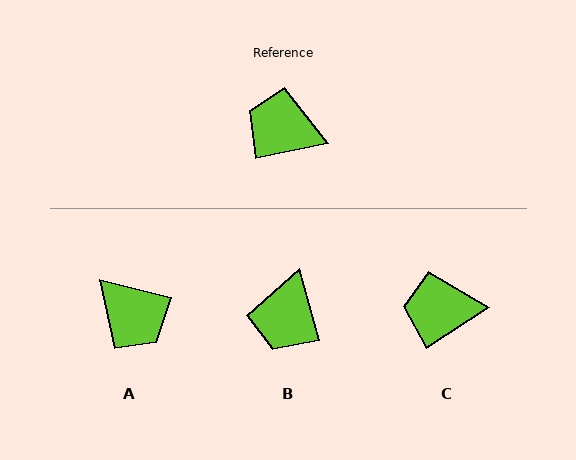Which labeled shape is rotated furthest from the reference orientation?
A, about 154 degrees away.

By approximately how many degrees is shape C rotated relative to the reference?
Approximately 21 degrees counter-clockwise.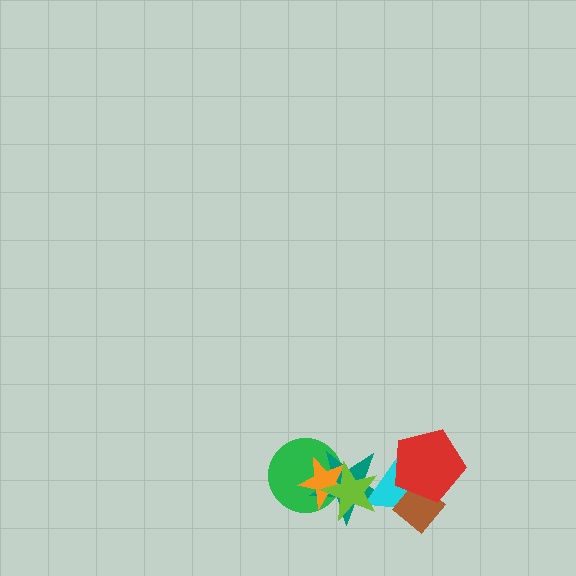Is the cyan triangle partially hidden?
Yes, it is partially covered by another shape.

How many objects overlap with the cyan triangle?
4 objects overlap with the cyan triangle.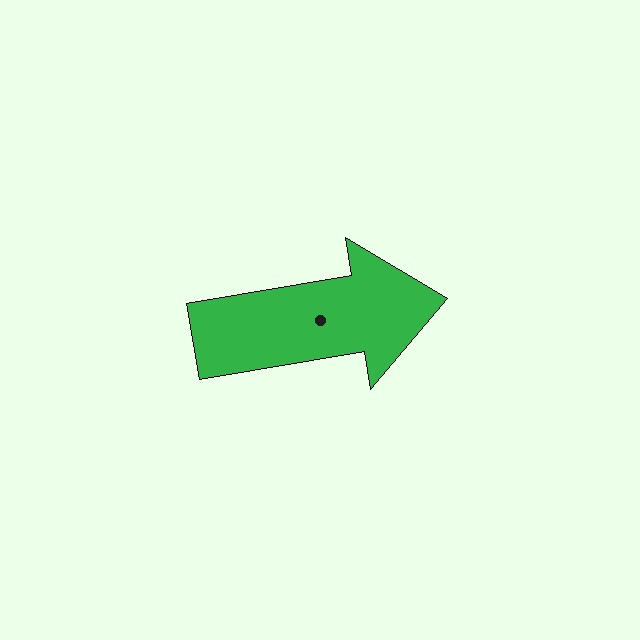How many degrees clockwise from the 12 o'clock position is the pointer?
Approximately 80 degrees.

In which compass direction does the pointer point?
East.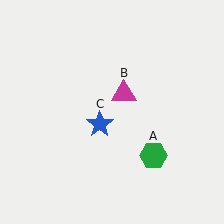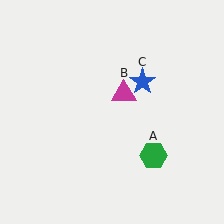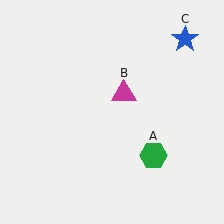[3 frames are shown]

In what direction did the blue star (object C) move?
The blue star (object C) moved up and to the right.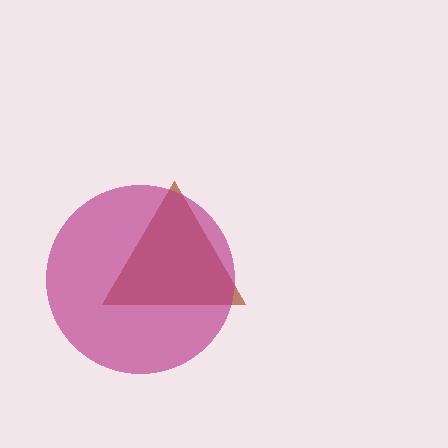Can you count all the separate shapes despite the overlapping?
Yes, there are 2 separate shapes.